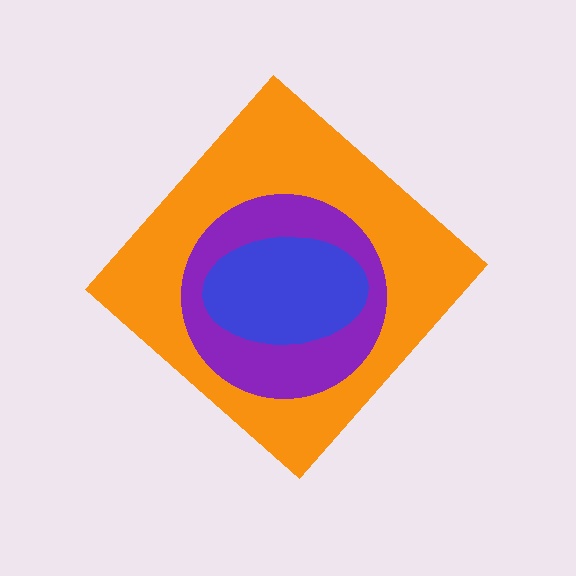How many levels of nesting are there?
3.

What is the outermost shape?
The orange diamond.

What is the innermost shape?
The blue ellipse.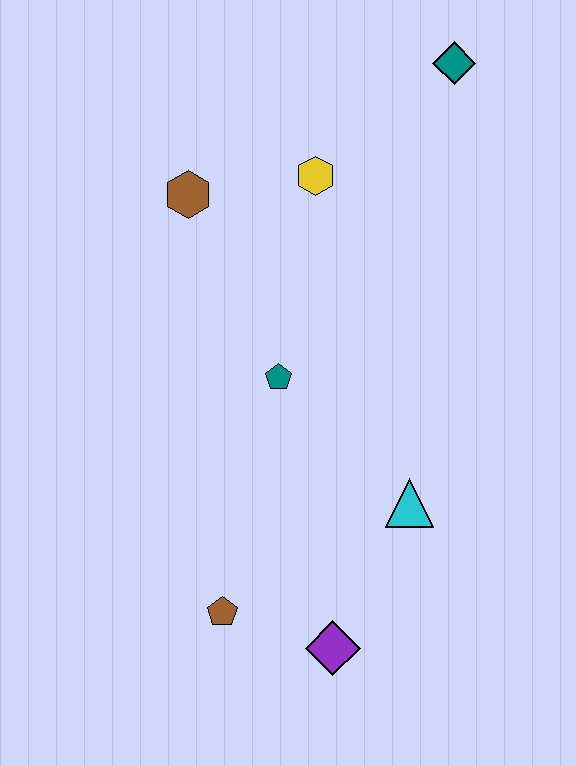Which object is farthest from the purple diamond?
The teal diamond is farthest from the purple diamond.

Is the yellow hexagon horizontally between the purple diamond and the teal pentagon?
Yes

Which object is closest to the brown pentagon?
The purple diamond is closest to the brown pentagon.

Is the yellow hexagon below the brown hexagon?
No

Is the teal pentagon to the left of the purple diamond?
Yes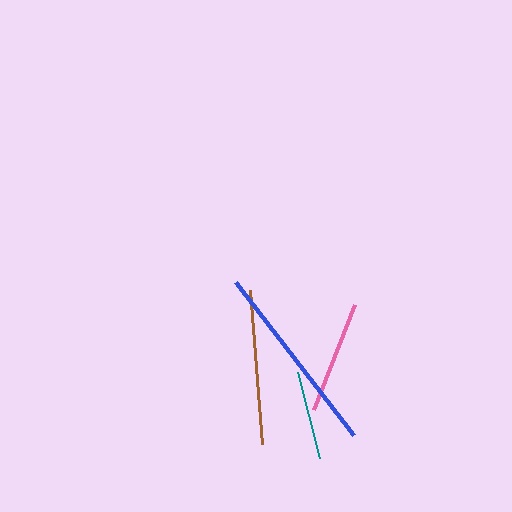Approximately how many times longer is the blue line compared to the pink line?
The blue line is approximately 1.7 times the length of the pink line.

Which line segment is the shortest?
The teal line is the shortest at approximately 89 pixels.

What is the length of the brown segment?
The brown segment is approximately 155 pixels long.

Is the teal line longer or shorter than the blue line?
The blue line is longer than the teal line.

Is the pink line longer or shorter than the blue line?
The blue line is longer than the pink line.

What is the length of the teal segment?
The teal segment is approximately 89 pixels long.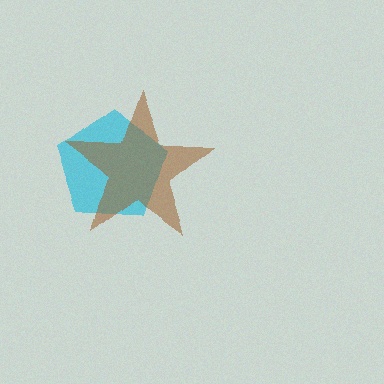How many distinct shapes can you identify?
There are 2 distinct shapes: a cyan pentagon, a brown star.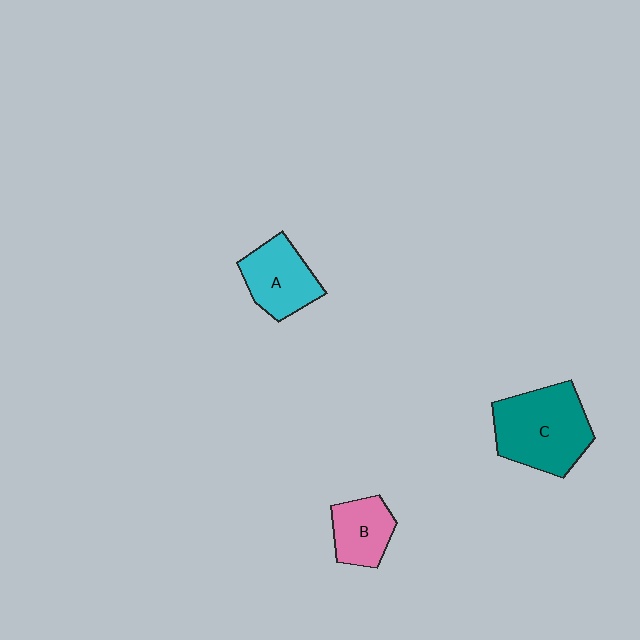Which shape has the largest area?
Shape C (teal).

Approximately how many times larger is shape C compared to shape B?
Approximately 1.9 times.